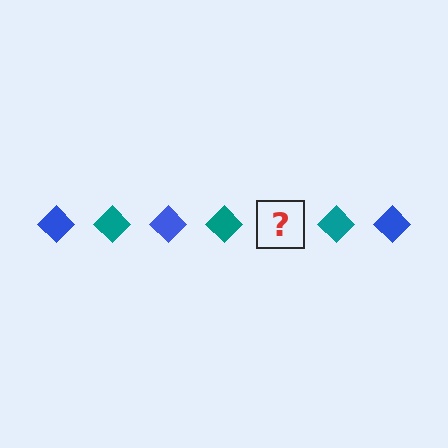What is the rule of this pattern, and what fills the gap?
The rule is that the pattern cycles through blue, teal diamonds. The gap should be filled with a blue diamond.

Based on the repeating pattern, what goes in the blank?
The blank should be a blue diamond.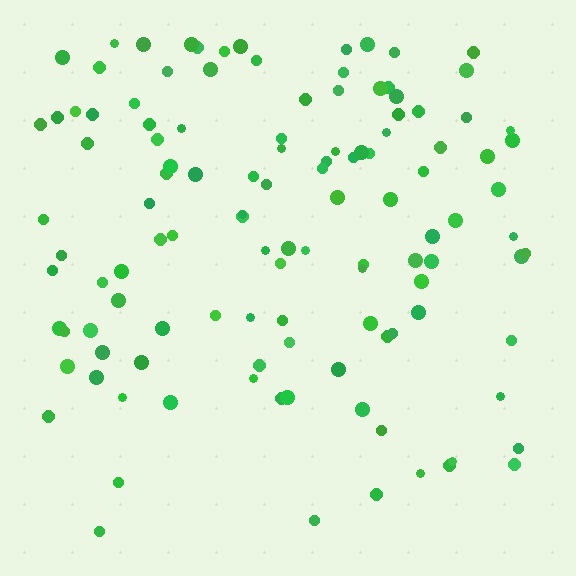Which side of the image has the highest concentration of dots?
The top.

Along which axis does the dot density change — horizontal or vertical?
Vertical.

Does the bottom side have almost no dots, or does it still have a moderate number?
Still a moderate number, just noticeably fewer than the top.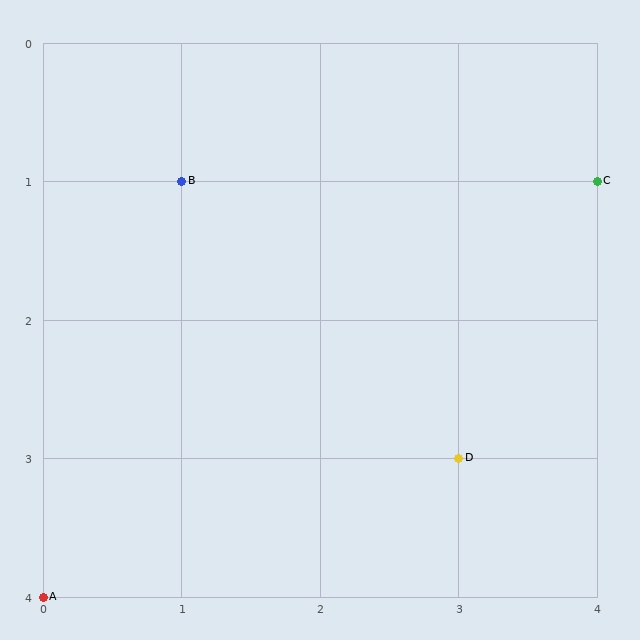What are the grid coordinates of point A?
Point A is at grid coordinates (0, 4).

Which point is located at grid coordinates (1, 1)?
Point B is at (1, 1).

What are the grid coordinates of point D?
Point D is at grid coordinates (3, 3).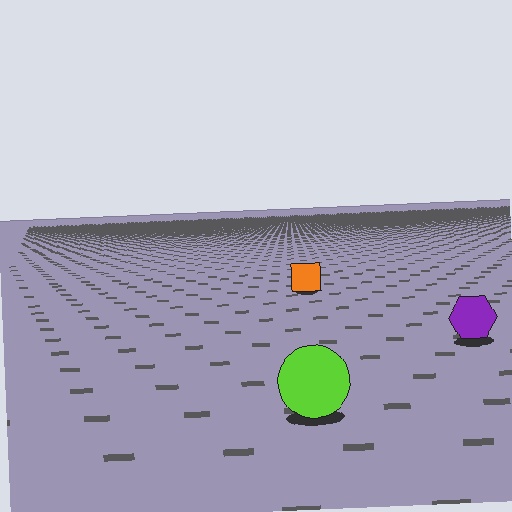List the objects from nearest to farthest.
From nearest to farthest: the lime circle, the purple hexagon, the orange square.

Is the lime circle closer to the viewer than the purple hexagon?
Yes. The lime circle is closer — you can tell from the texture gradient: the ground texture is coarser near it.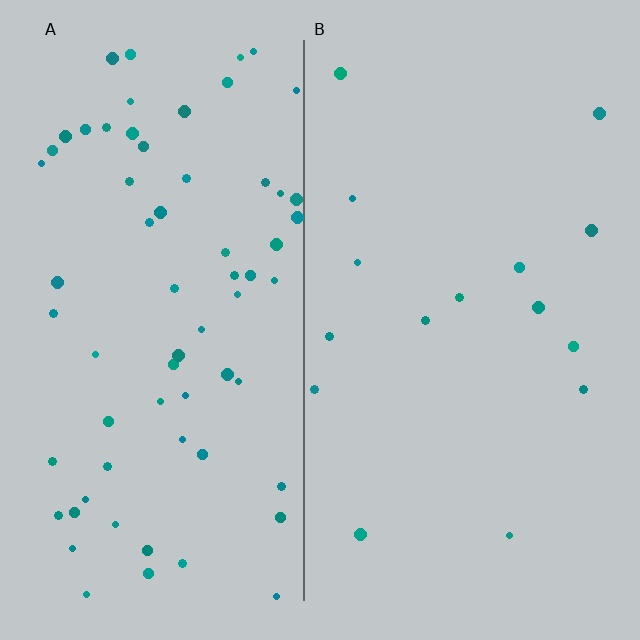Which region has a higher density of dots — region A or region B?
A (the left).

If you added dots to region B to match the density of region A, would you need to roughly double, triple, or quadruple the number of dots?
Approximately quadruple.